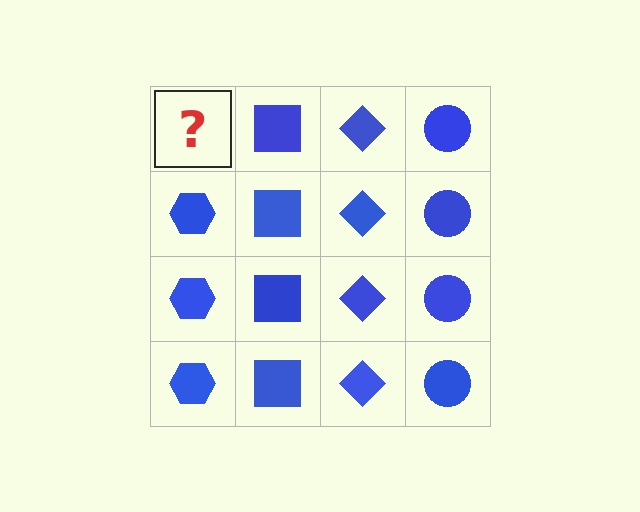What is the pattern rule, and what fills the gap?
The rule is that each column has a consistent shape. The gap should be filled with a blue hexagon.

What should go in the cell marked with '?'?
The missing cell should contain a blue hexagon.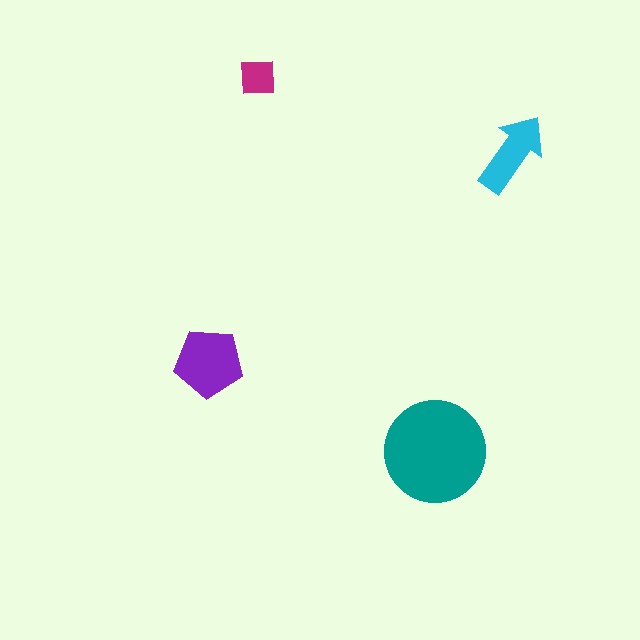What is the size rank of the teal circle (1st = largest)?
1st.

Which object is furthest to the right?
The cyan arrow is rightmost.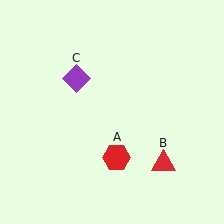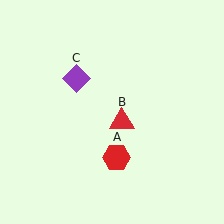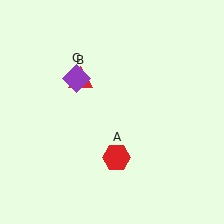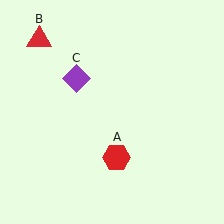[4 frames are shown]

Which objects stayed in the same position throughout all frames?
Red hexagon (object A) and purple diamond (object C) remained stationary.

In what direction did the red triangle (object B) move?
The red triangle (object B) moved up and to the left.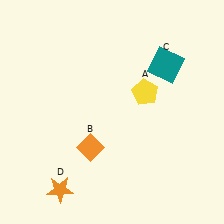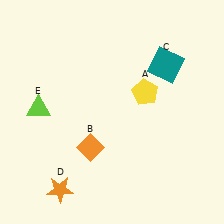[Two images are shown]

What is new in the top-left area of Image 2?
A lime triangle (E) was added in the top-left area of Image 2.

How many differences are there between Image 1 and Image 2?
There is 1 difference between the two images.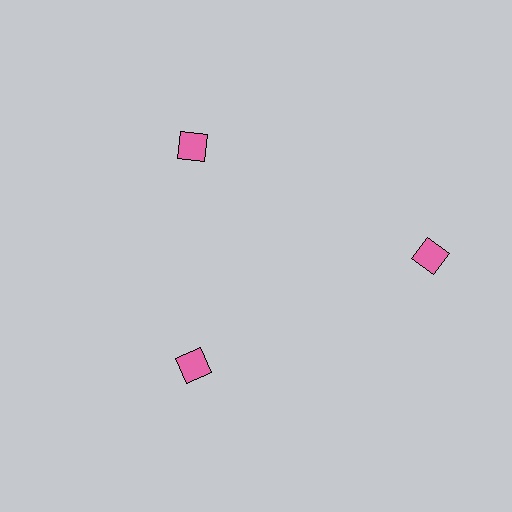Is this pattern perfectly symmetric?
No. The 3 pink diamonds are arranged in a ring, but one element near the 3 o'clock position is pushed outward from the center, breaking the 3-fold rotational symmetry.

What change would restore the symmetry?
The symmetry would be restored by moving it inward, back onto the ring so that all 3 diamonds sit at equal angles and equal distance from the center.